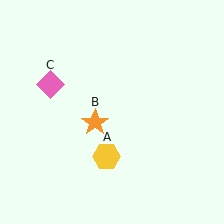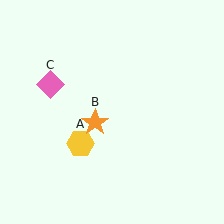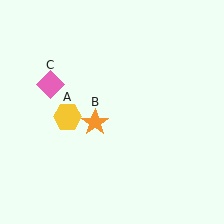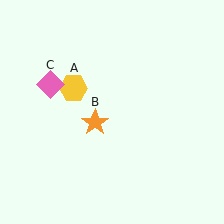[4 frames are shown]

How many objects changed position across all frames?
1 object changed position: yellow hexagon (object A).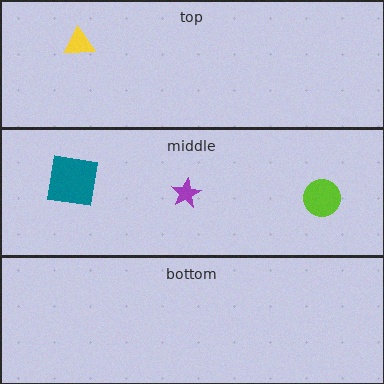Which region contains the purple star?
The middle region.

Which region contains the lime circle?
The middle region.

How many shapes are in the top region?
1.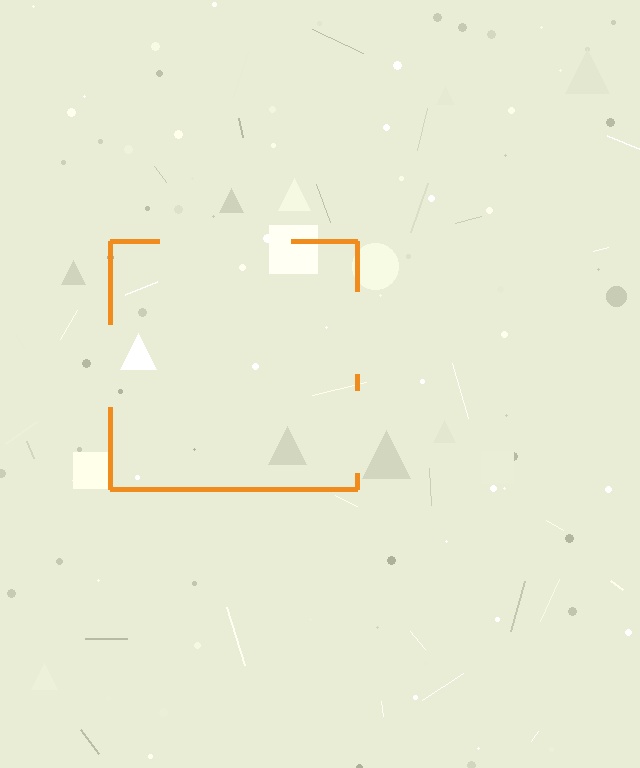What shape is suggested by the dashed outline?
The dashed outline suggests a square.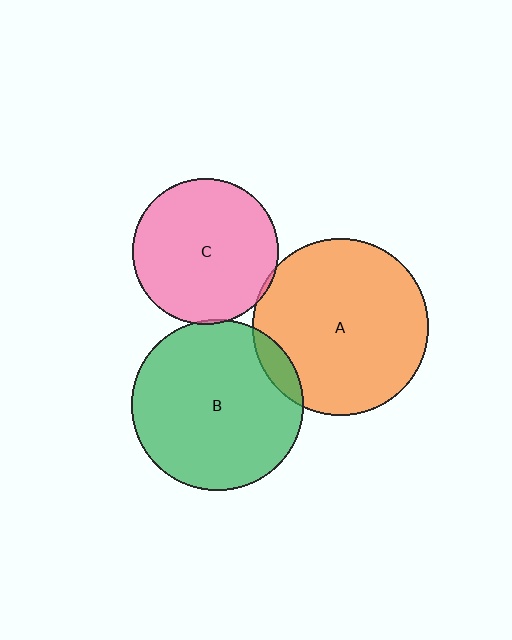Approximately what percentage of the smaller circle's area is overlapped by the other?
Approximately 5%.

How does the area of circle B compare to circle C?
Approximately 1.4 times.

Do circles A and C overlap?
Yes.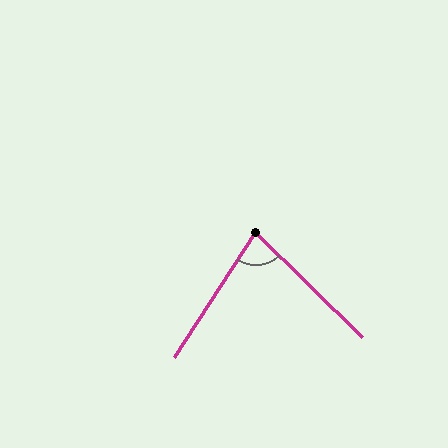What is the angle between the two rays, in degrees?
Approximately 79 degrees.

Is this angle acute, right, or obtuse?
It is acute.